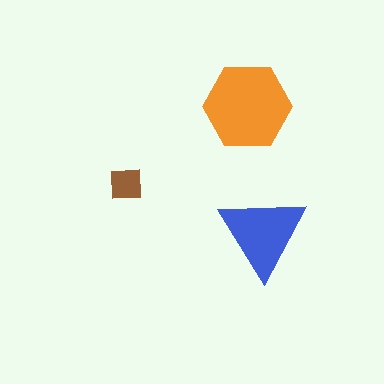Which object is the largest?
The orange hexagon.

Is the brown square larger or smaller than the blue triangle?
Smaller.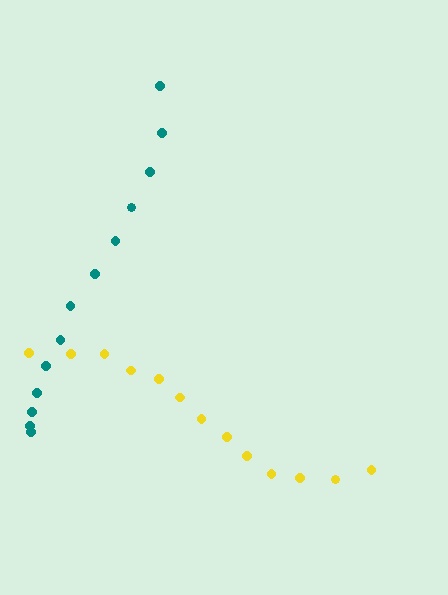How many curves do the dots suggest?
There are 2 distinct paths.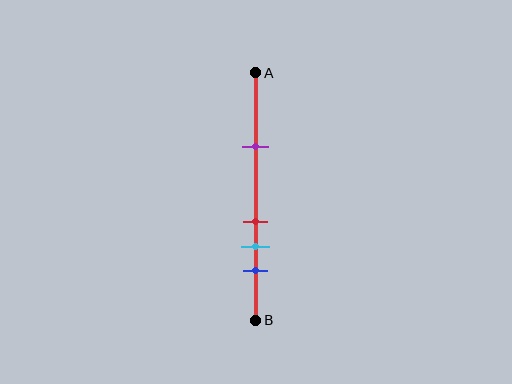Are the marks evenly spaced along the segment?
No, the marks are not evenly spaced.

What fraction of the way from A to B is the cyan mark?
The cyan mark is approximately 70% (0.7) of the way from A to B.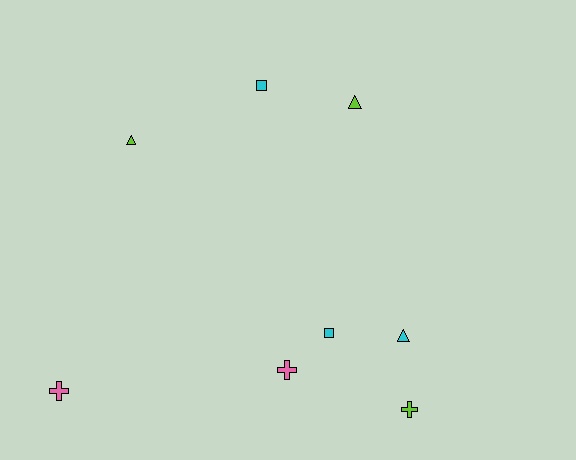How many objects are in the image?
There are 8 objects.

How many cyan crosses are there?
There are no cyan crosses.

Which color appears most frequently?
Cyan, with 3 objects.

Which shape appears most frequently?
Triangle, with 3 objects.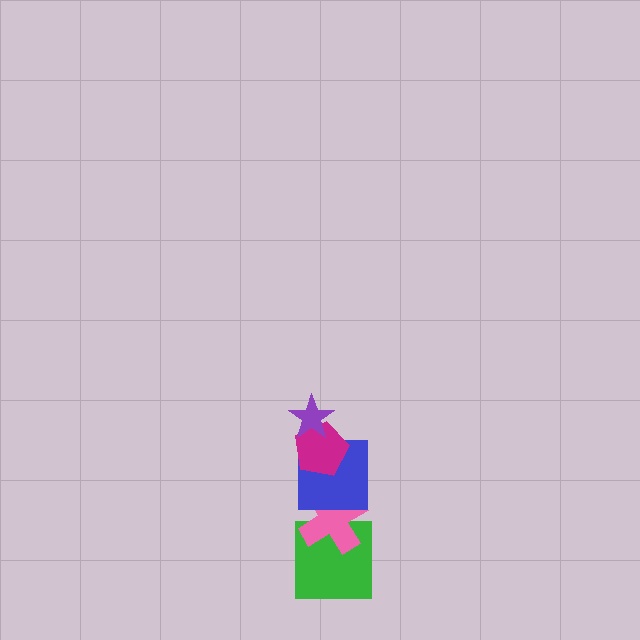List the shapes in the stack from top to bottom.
From top to bottom: the purple star, the magenta pentagon, the blue square, the pink cross, the green square.